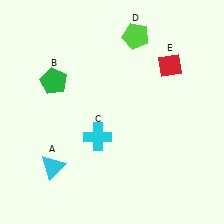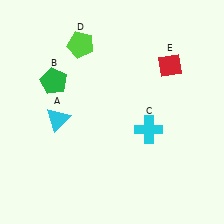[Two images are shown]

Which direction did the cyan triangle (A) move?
The cyan triangle (A) moved up.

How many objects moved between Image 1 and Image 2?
3 objects moved between the two images.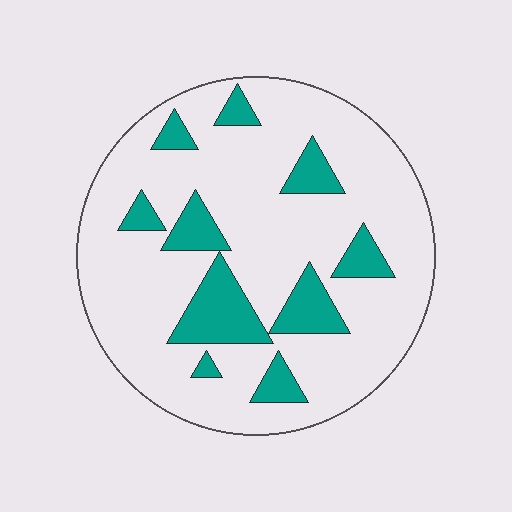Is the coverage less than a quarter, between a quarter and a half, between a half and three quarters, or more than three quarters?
Less than a quarter.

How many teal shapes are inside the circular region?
10.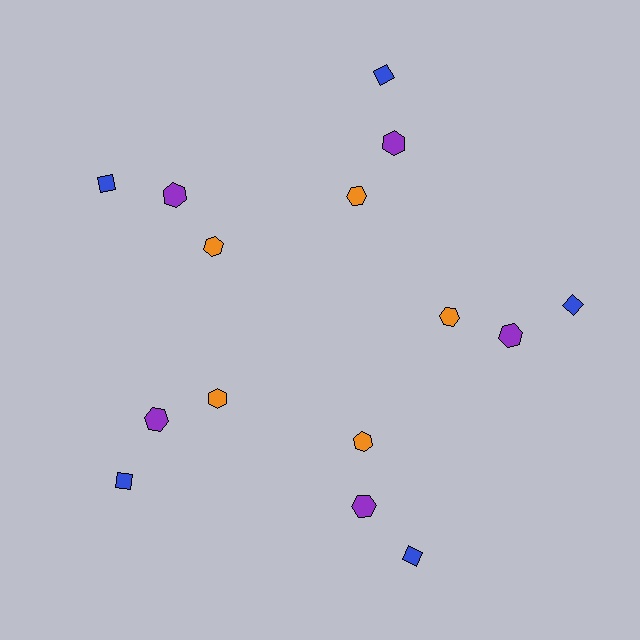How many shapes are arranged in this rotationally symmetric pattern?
There are 15 shapes, arranged in 5 groups of 3.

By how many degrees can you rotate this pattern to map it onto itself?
The pattern maps onto itself every 72 degrees of rotation.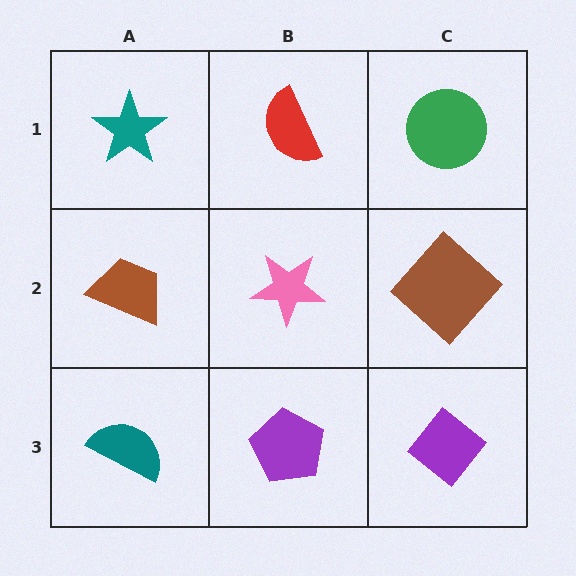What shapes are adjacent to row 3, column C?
A brown diamond (row 2, column C), a purple pentagon (row 3, column B).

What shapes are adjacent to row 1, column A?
A brown trapezoid (row 2, column A), a red semicircle (row 1, column B).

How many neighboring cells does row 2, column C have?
3.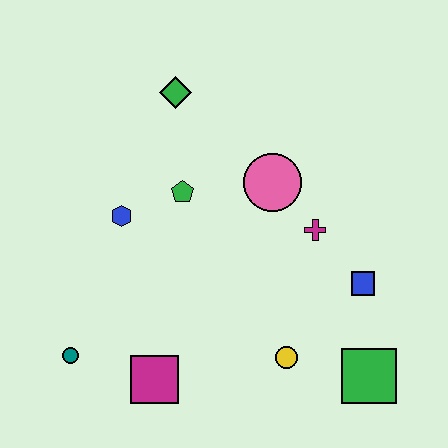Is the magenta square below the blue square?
Yes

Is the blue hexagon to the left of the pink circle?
Yes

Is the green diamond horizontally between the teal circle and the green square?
Yes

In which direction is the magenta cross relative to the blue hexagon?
The magenta cross is to the right of the blue hexagon.